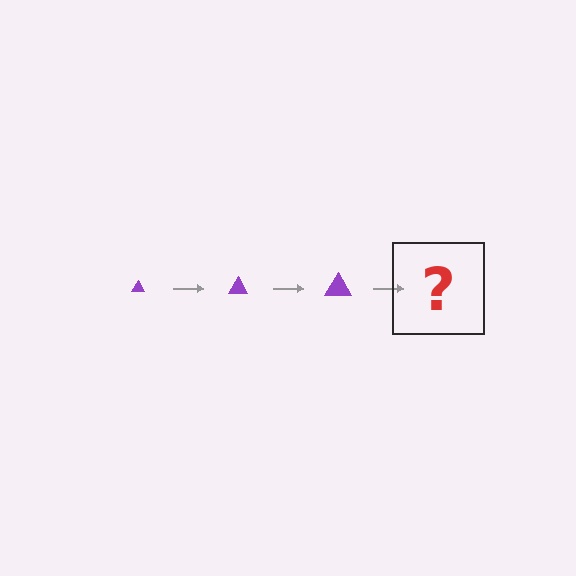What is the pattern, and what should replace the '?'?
The pattern is that the triangle gets progressively larger each step. The '?' should be a purple triangle, larger than the previous one.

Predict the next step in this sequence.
The next step is a purple triangle, larger than the previous one.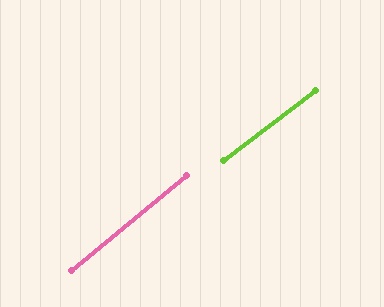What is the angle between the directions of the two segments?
Approximately 2 degrees.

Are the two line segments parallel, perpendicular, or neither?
Parallel — their directions differ by only 1.8°.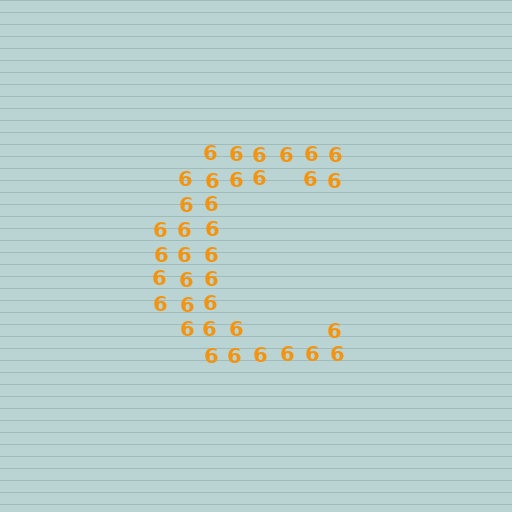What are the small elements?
The small elements are digit 6's.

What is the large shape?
The large shape is the letter C.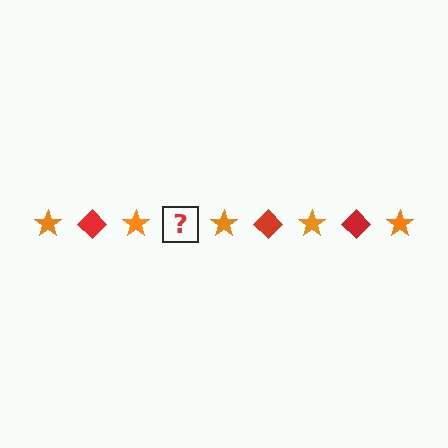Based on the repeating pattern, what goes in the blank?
The blank should be a red diamond.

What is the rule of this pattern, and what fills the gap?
The rule is that the pattern alternates between orange star and red diamond. The gap should be filled with a red diamond.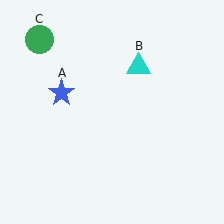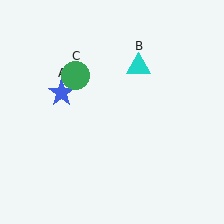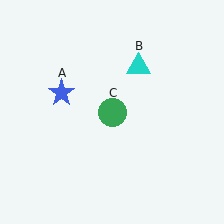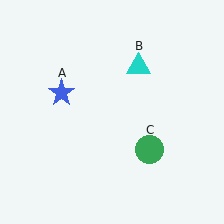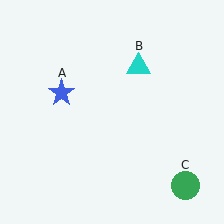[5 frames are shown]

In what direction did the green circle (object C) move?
The green circle (object C) moved down and to the right.